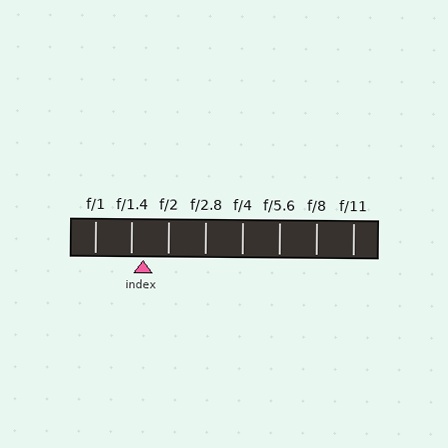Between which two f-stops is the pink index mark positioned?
The index mark is between f/1.4 and f/2.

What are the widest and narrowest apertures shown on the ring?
The widest aperture shown is f/1 and the narrowest is f/11.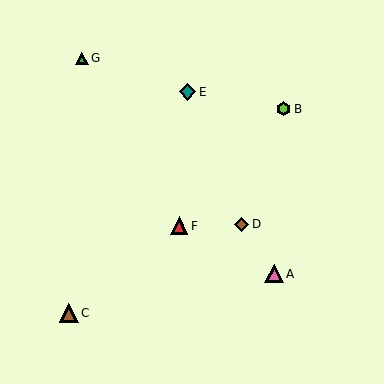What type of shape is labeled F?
Shape F is a red triangle.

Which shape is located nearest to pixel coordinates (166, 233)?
The red triangle (labeled F) at (179, 226) is nearest to that location.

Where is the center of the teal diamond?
The center of the teal diamond is at (188, 92).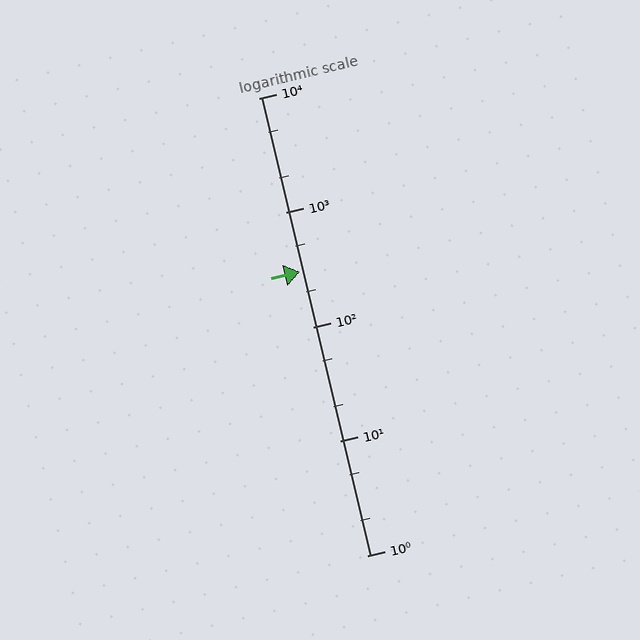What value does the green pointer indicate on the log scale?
The pointer indicates approximately 300.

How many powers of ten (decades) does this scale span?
The scale spans 4 decades, from 1 to 10000.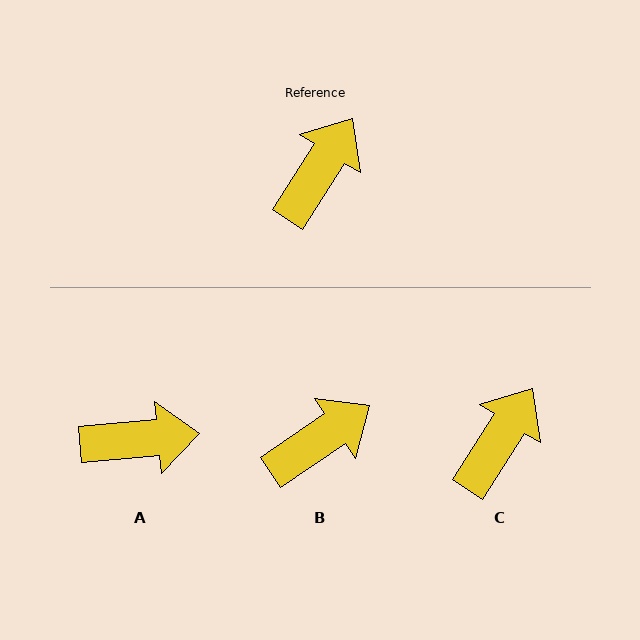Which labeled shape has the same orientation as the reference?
C.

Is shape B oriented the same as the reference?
No, it is off by about 23 degrees.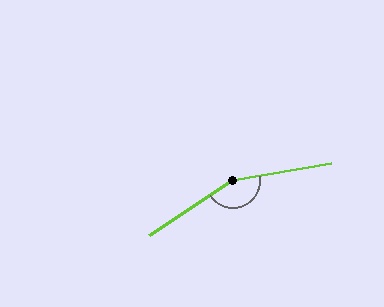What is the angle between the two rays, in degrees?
Approximately 156 degrees.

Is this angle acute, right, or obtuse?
It is obtuse.